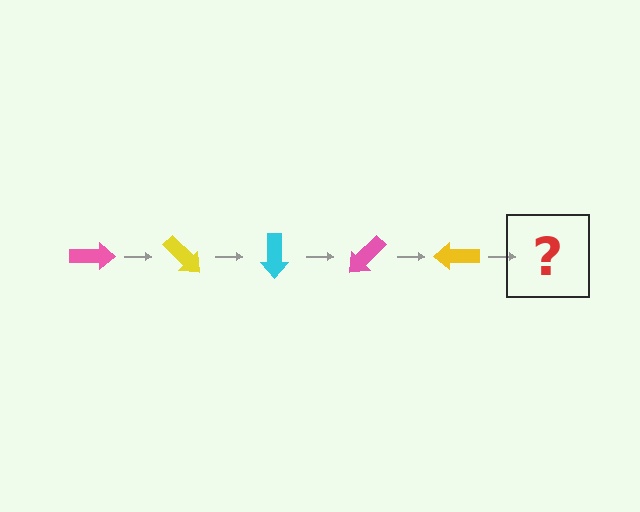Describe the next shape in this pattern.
It should be a cyan arrow, rotated 225 degrees from the start.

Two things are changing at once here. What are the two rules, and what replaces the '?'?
The two rules are that it rotates 45 degrees each step and the color cycles through pink, yellow, and cyan. The '?' should be a cyan arrow, rotated 225 degrees from the start.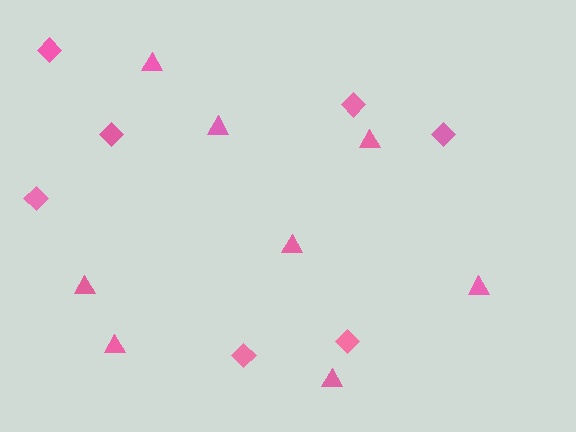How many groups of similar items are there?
There are 2 groups: one group of diamonds (7) and one group of triangles (8).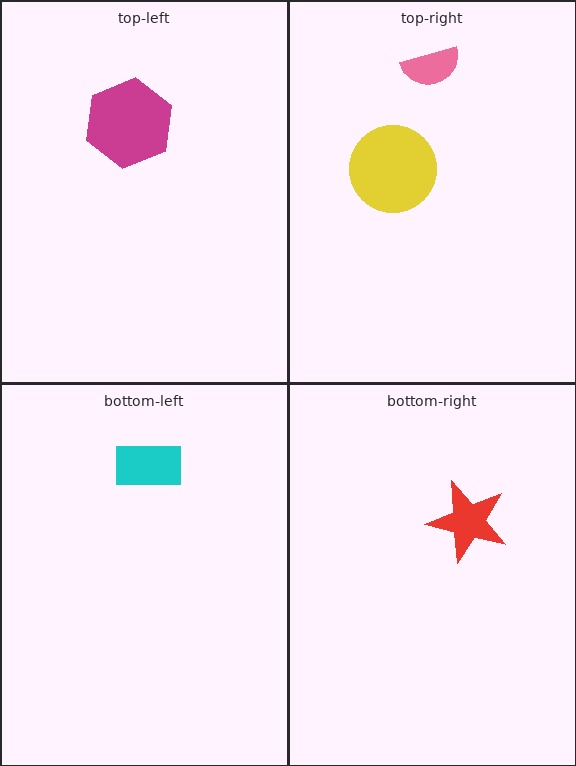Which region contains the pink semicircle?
The top-right region.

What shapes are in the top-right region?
The pink semicircle, the yellow circle.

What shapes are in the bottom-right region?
The red star.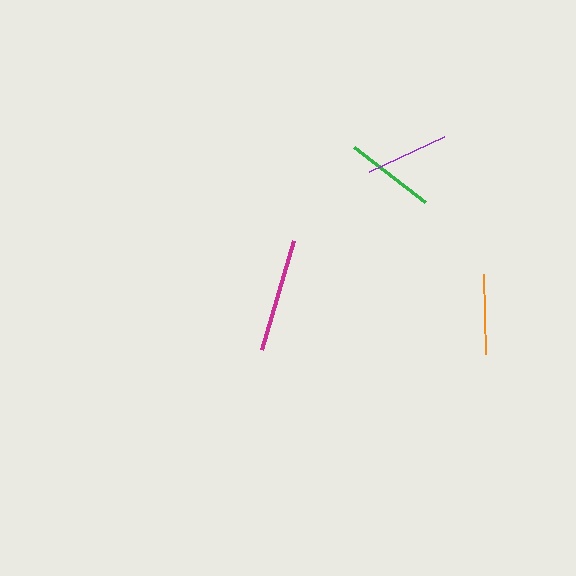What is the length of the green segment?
The green segment is approximately 89 pixels long.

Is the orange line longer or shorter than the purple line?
The purple line is longer than the orange line.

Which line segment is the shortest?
The orange line is the shortest at approximately 79 pixels.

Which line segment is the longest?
The magenta line is the longest at approximately 113 pixels.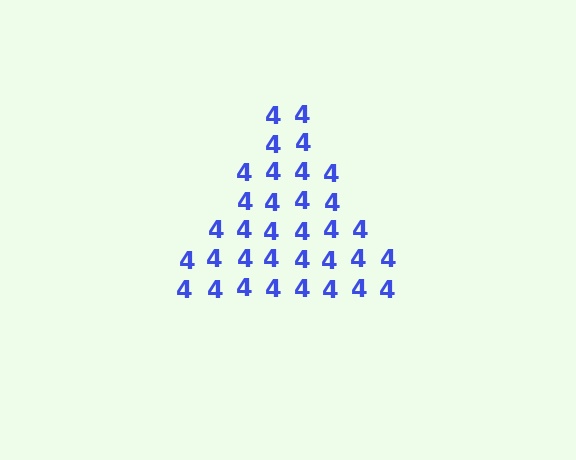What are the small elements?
The small elements are digit 4's.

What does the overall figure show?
The overall figure shows a triangle.